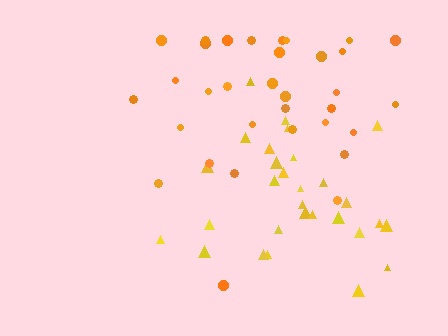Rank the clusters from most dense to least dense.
yellow, orange.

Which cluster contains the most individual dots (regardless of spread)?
Orange (33).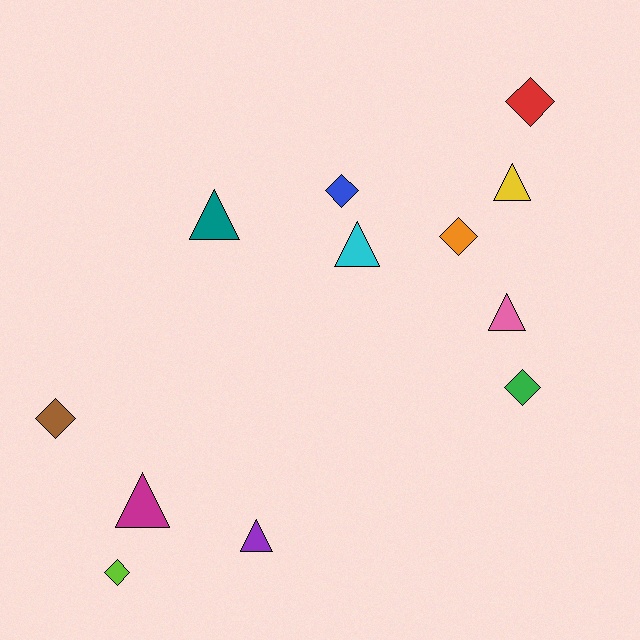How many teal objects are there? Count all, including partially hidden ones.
There is 1 teal object.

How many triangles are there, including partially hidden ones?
There are 6 triangles.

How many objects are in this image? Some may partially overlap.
There are 12 objects.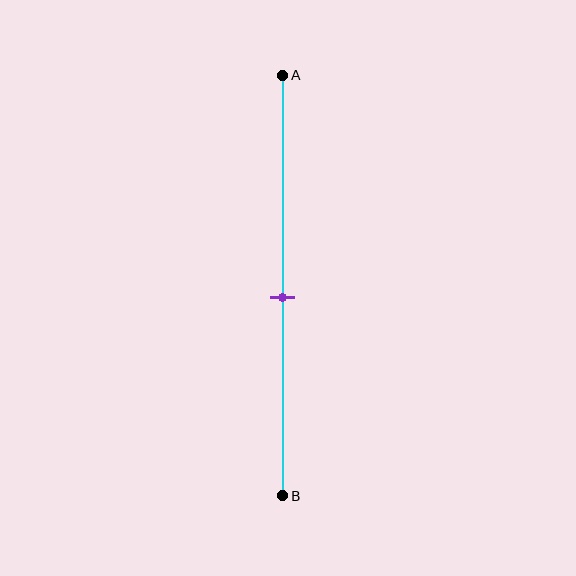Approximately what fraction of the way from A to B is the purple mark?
The purple mark is approximately 55% of the way from A to B.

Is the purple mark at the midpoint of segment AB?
Yes, the mark is approximately at the midpoint.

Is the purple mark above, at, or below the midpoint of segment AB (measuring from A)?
The purple mark is approximately at the midpoint of segment AB.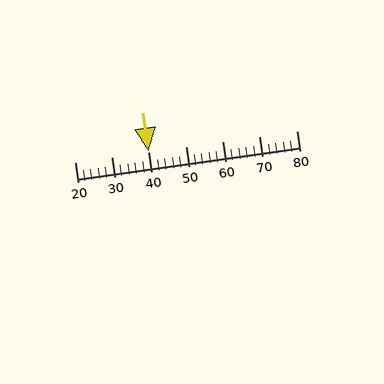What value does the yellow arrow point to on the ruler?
The yellow arrow points to approximately 40.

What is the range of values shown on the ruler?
The ruler shows values from 20 to 80.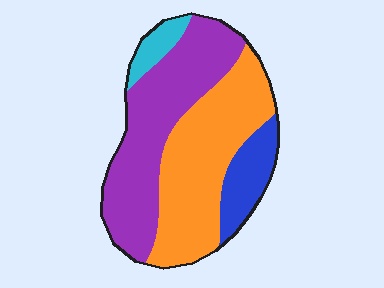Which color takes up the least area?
Cyan, at roughly 5%.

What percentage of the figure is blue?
Blue covers about 10% of the figure.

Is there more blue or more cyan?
Blue.